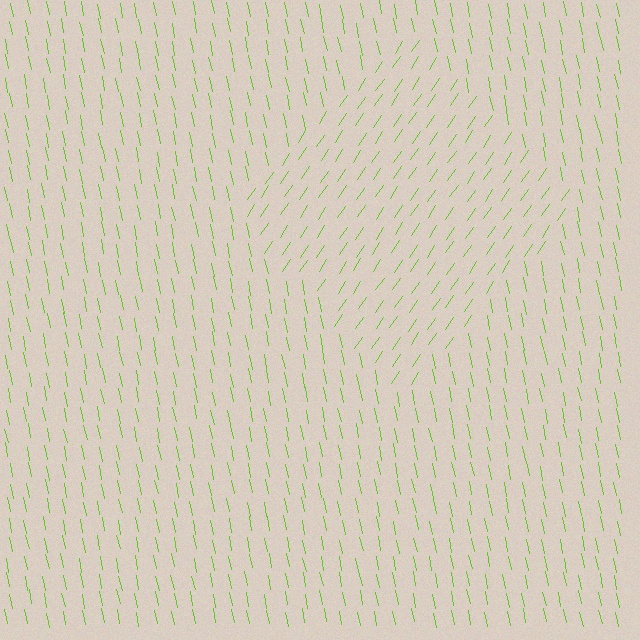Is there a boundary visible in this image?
Yes, there is a texture boundary formed by a change in line orientation.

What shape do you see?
I see a diamond.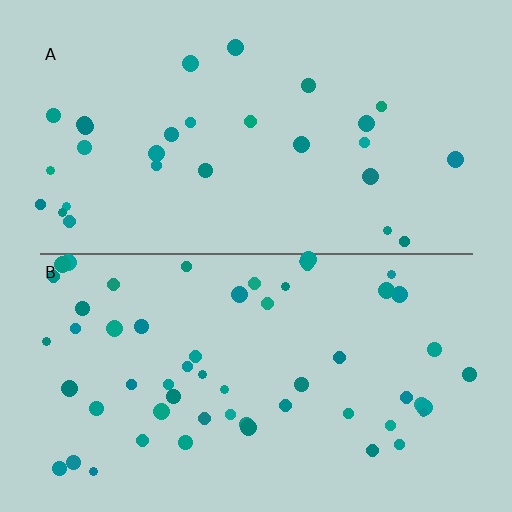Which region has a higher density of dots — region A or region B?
B (the bottom).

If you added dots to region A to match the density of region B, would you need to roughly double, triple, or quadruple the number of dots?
Approximately double.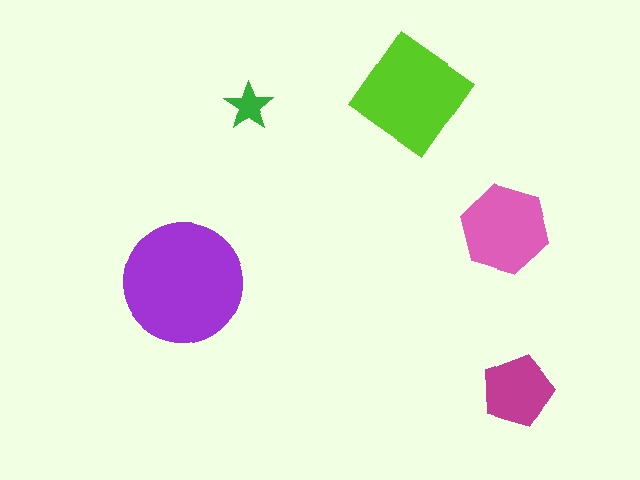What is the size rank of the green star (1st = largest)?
5th.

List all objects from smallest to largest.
The green star, the magenta pentagon, the pink hexagon, the lime diamond, the purple circle.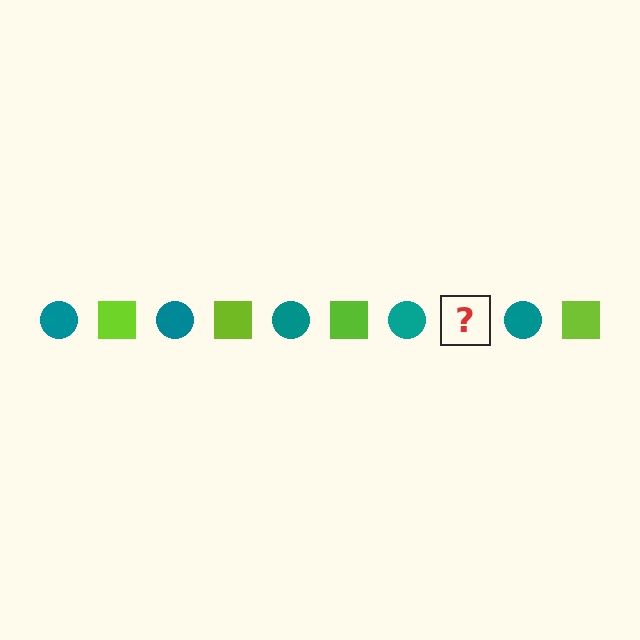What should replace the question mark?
The question mark should be replaced with a lime square.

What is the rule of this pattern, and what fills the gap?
The rule is that the pattern alternates between teal circle and lime square. The gap should be filled with a lime square.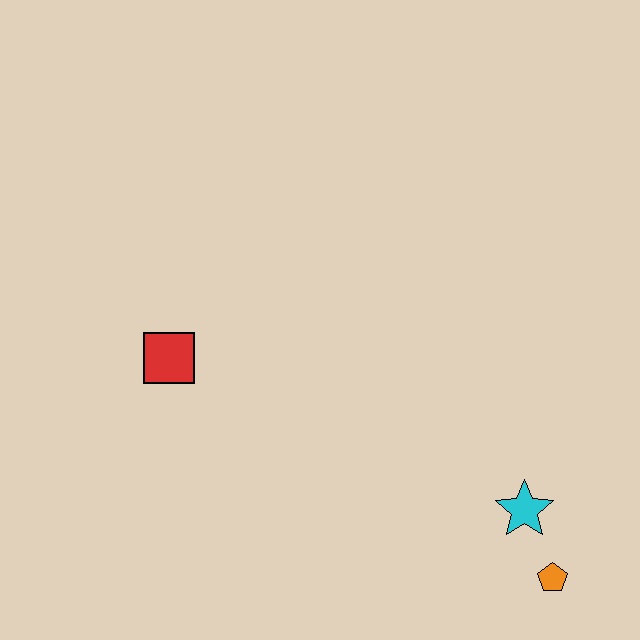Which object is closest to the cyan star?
The orange pentagon is closest to the cyan star.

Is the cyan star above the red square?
No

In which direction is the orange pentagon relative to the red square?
The orange pentagon is to the right of the red square.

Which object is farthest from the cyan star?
The red square is farthest from the cyan star.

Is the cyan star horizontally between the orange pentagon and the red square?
Yes